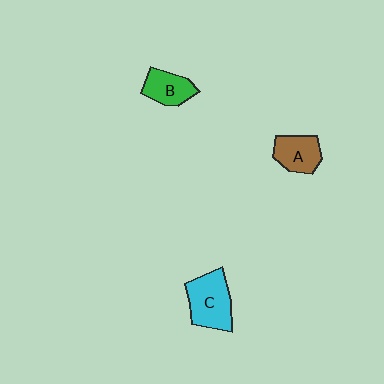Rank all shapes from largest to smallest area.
From largest to smallest: C (cyan), A (brown), B (green).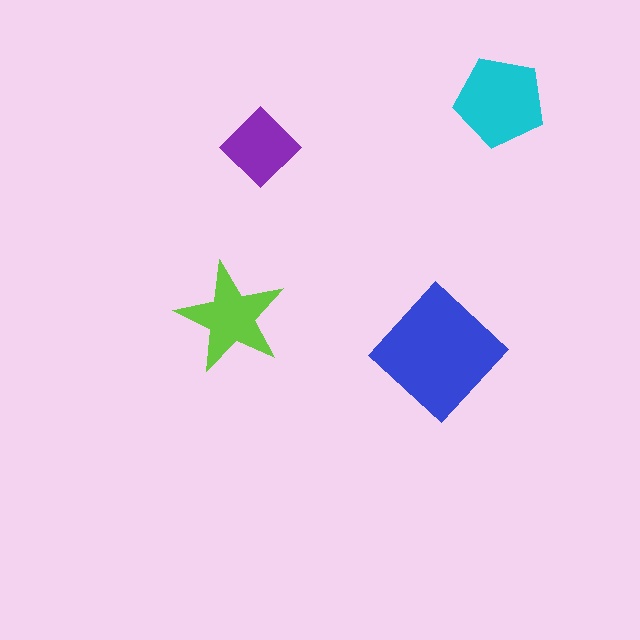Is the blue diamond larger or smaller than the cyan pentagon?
Larger.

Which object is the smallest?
The purple diamond.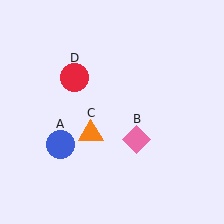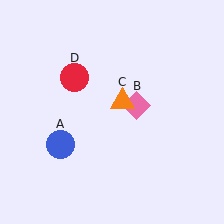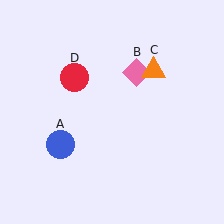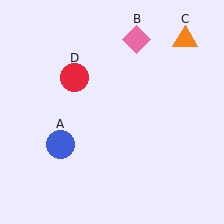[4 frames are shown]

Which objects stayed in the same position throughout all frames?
Blue circle (object A) and red circle (object D) remained stationary.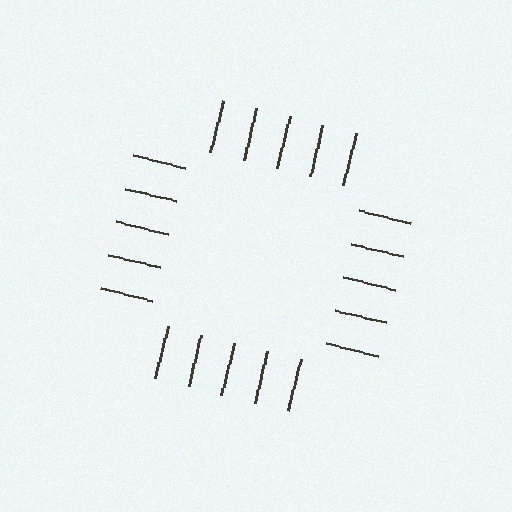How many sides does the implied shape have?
4 sides — the line-ends trace a square.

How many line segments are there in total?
20 — 5 along each of the 4 edges.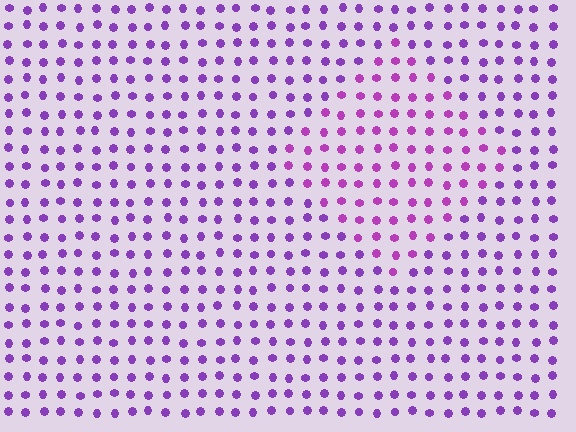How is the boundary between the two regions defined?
The boundary is defined purely by a slight shift in hue (about 24 degrees). Spacing, size, and orientation are identical on both sides.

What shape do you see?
I see a diamond.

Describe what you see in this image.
The image is filled with small purple elements in a uniform arrangement. A diamond-shaped region is visible where the elements are tinted to a slightly different hue, forming a subtle color boundary.